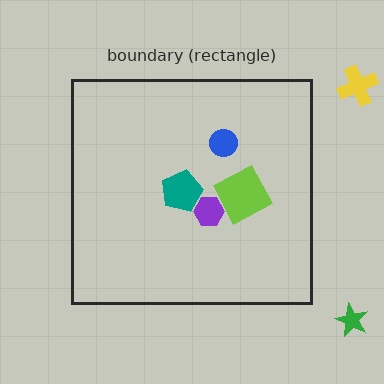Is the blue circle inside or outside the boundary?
Inside.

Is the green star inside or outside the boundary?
Outside.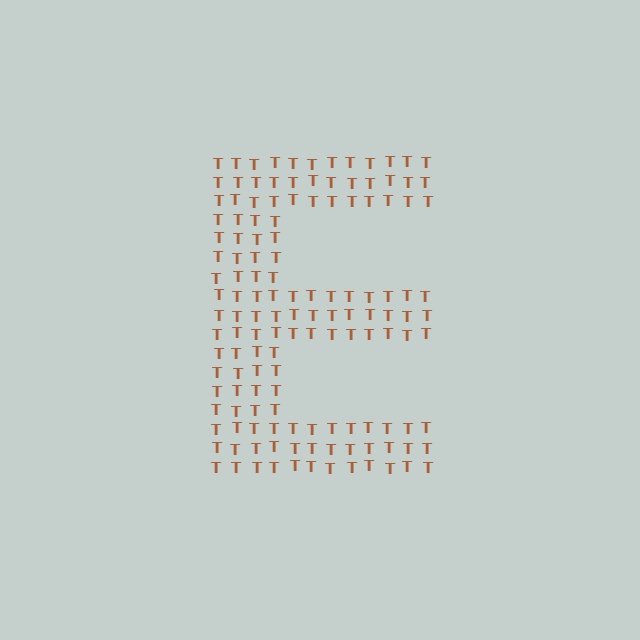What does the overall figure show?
The overall figure shows the letter E.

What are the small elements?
The small elements are letter T's.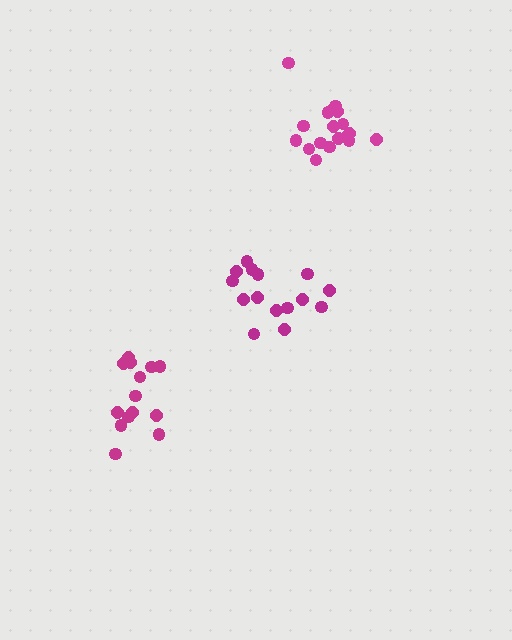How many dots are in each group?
Group 1: 14 dots, Group 2: 18 dots, Group 3: 15 dots (47 total).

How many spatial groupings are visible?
There are 3 spatial groupings.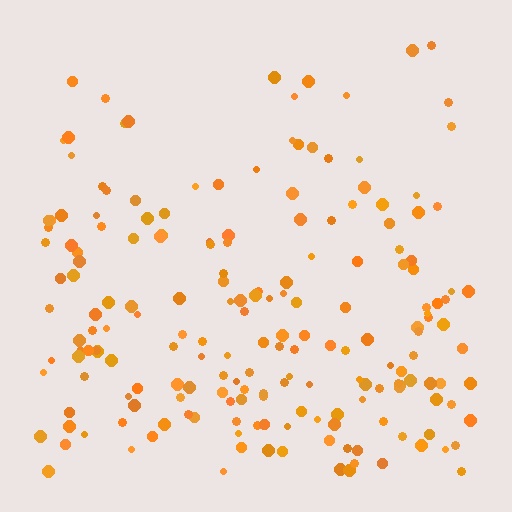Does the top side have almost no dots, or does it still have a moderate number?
Still a moderate number, just noticeably fewer than the bottom.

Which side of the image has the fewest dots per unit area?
The top.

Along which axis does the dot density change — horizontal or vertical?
Vertical.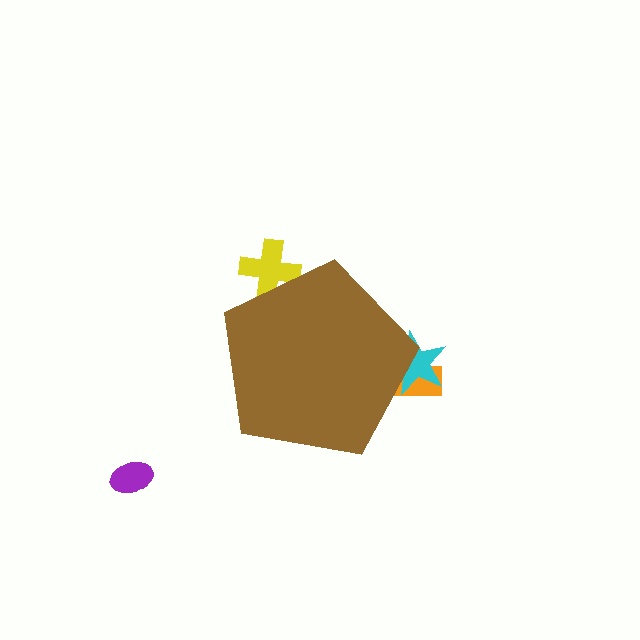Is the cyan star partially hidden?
Yes, the cyan star is partially hidden behind the brown pentagon.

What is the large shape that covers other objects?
A brown pentagon.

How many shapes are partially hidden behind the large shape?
3 shapes are partially hidden.